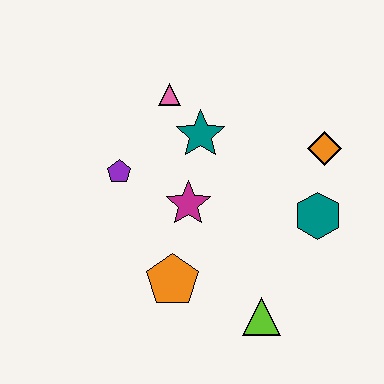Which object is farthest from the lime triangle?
The pink triangle is farthest from the lime triangle.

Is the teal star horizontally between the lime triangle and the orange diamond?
No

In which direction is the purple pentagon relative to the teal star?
The purple pentagon is to the left of the teal star.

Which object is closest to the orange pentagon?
The magenta star is closest to the orange pentagon.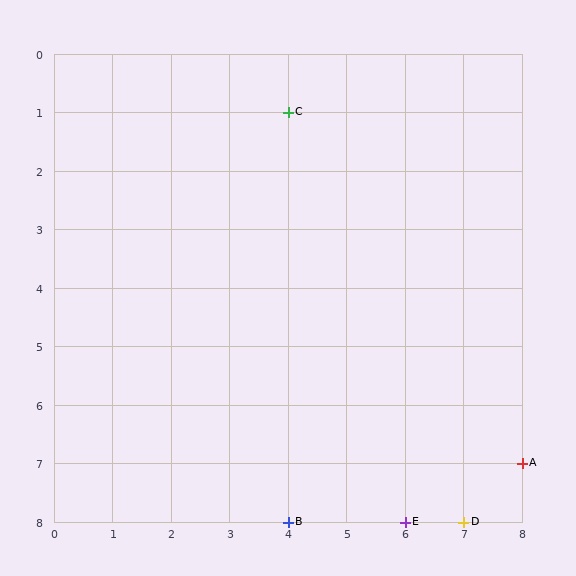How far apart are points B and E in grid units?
Points B and E are 2 columns apart.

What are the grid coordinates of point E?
Point E is at grid coordinates (6, 8).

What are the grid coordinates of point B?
Point B is at grid coordinates (4, 8).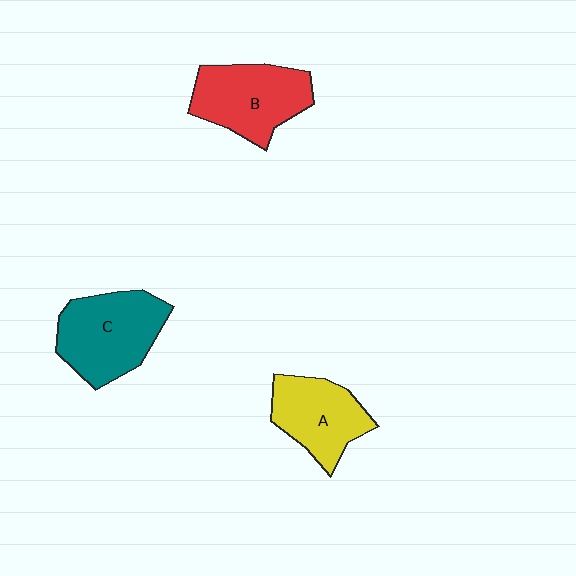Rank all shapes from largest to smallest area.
From largest to smallest: C (teal), B (red), A (yellow).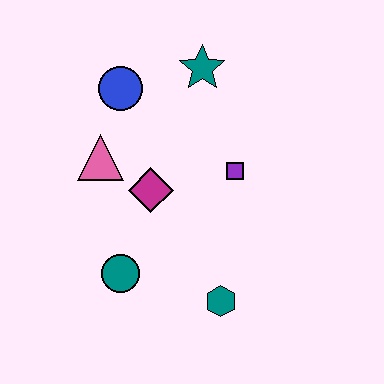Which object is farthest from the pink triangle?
The teal hexagon is farthest from the pink triangle.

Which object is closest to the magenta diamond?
The pink triangle is closest to the magenta diamond.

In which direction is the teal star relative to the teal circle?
The teal star is above the teal circle.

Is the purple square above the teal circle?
Yes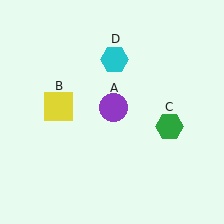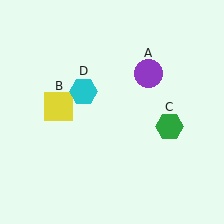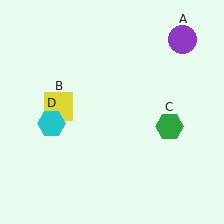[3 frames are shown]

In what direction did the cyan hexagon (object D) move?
The cyan hexagon (object D) moved down and to the left.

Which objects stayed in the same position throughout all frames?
Yellow square (object B) and green hexagon (object C) remained stationary.